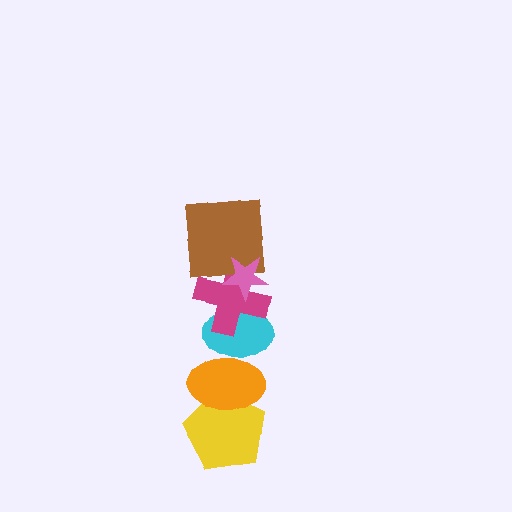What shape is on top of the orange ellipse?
The cyan ellipse is on top of the orange ellipse.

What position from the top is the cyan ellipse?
The cyan ellipse is 4th from the top.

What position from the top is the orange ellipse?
The orange ellipse is 5th from the top.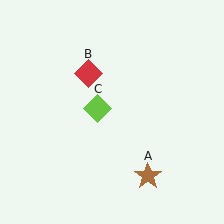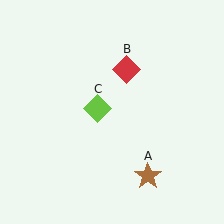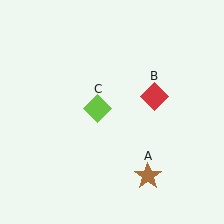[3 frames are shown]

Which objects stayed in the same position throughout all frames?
Brown star (object A) and lime diamond (object C) remained stationary.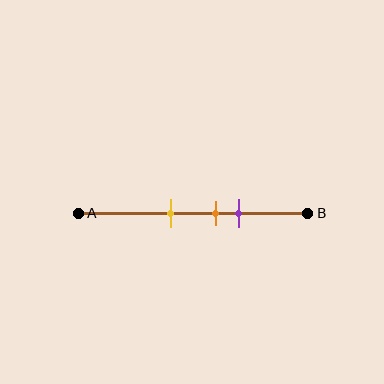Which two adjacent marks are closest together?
The orange and purple marks are the closest adjacent pair.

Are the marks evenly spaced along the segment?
Yes, the marks are approximately evenly spaced.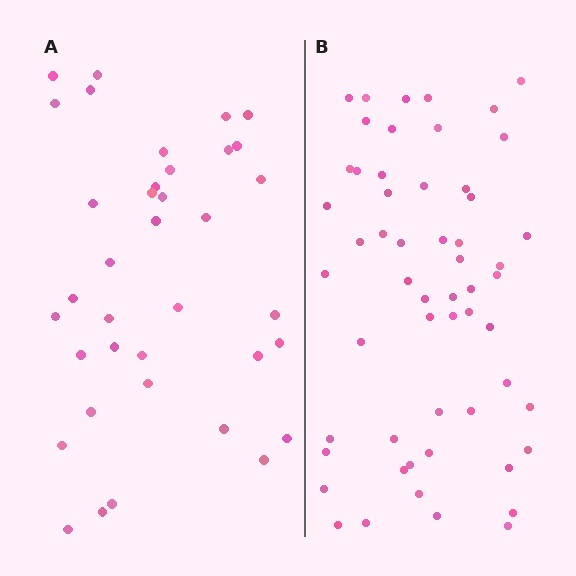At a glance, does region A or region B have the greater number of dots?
Region B (the right region) has more dots.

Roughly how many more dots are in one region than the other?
Region B has approximately 20 more dots than region A.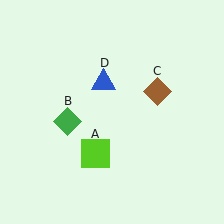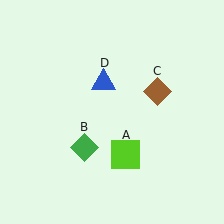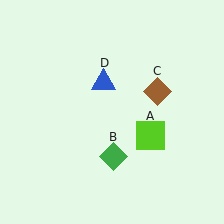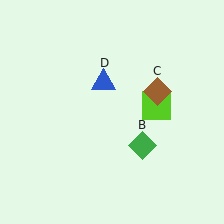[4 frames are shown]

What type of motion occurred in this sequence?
The lime square (object A), green diamond (object B) rotated counterclockwise around the center of the scene.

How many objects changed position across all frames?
2 objects changed position: lime square (object A), green diamond (object B).